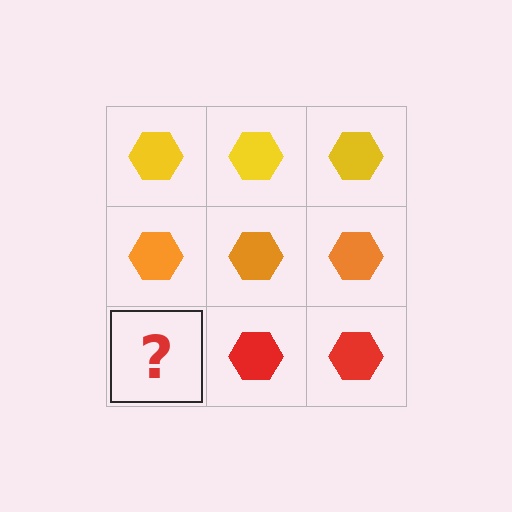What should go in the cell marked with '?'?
The missing cell should contain a red hexagon.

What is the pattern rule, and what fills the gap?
The rule is that each row has a consistent color. The gap should be filled with a red hexagon.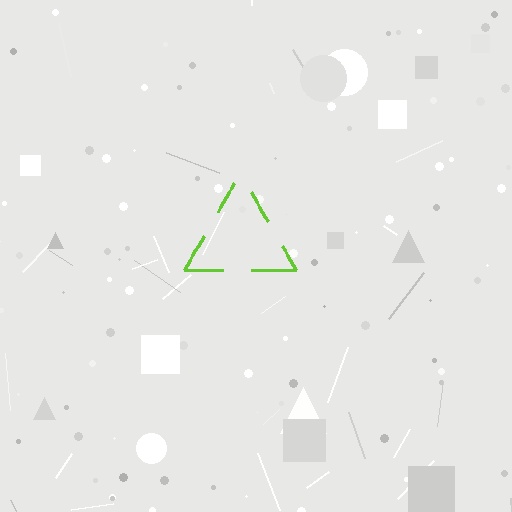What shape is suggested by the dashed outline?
The dashed outline suggests a triangle.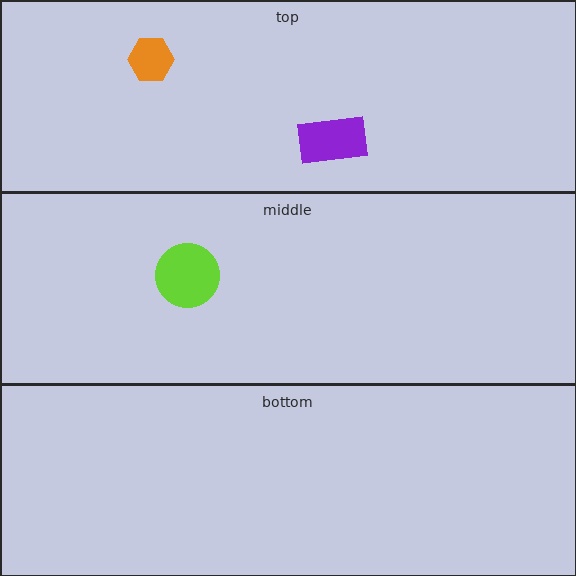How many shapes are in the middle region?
1.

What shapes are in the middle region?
The lime circle.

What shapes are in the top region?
The orange hexagon, the purple rectangle.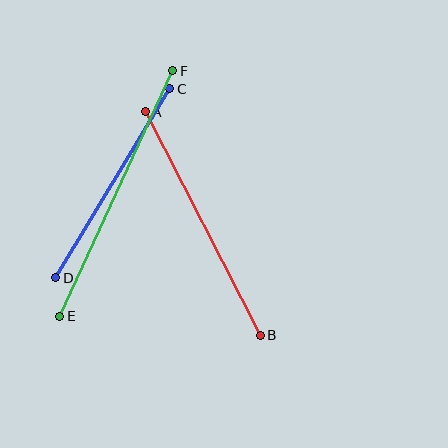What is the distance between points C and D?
The distance is approximately 221 pixels.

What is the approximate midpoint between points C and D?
The midpoint is at approximately (113, 183) pixels.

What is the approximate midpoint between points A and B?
The midpoint is at approximately (203, 224) pixels.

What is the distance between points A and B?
The distance is approximately 251 pixels.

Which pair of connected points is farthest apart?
Points E and F are farthest apart.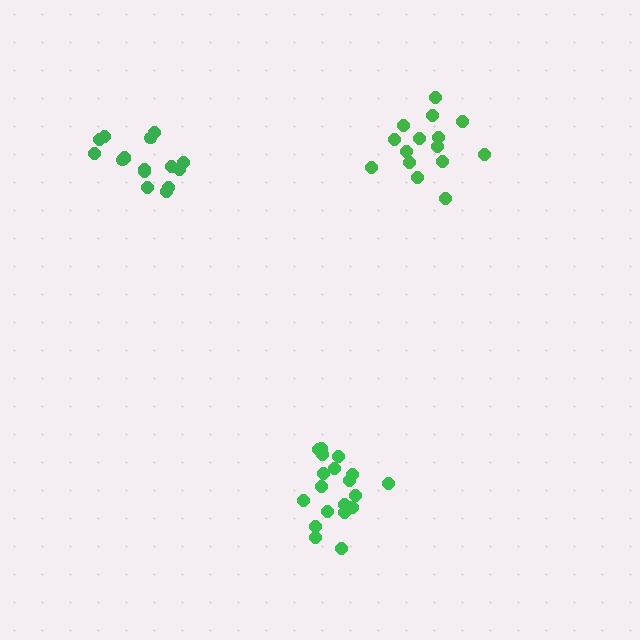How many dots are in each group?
Group 1: 15 dots, Group 2: 19 dots, Group 3: 16 dots (50 total).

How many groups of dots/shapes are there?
There are 3 groups.